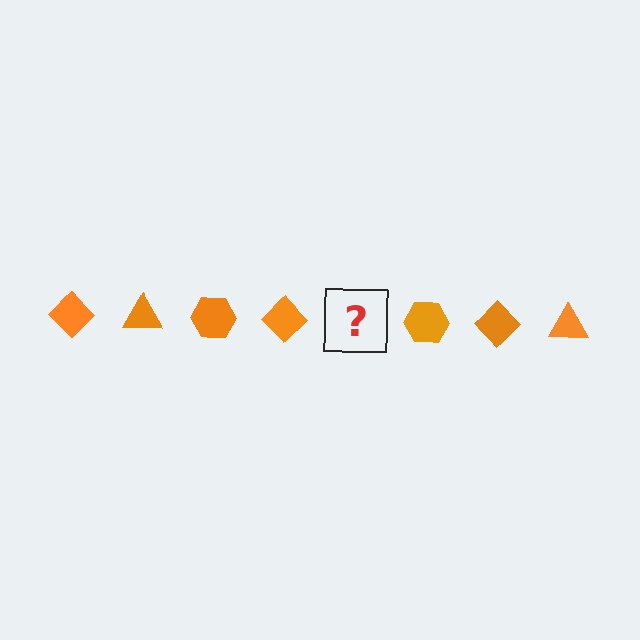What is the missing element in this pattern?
The missing element is an orange triangle.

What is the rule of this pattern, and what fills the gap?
The rule is that the pattern cycles through diamond, triangle, hexagon shapes in orange. The gap should be filled with an orange triangle.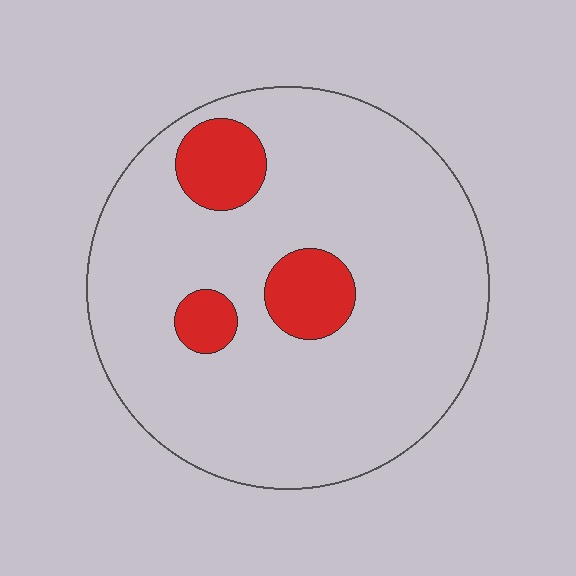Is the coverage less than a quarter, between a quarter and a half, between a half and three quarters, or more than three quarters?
Less than a quarter.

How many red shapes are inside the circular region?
3.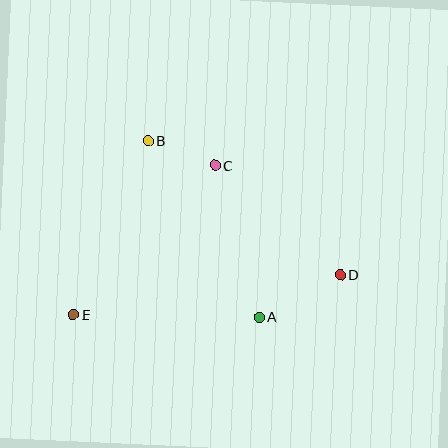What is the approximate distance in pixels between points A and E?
The distance between A and E is approximately 186 pixels.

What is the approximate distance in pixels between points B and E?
The distance between B and E is approximately 189 pixels.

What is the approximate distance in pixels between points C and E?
The distance between C and E is approximately 206 pixels.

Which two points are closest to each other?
Points B and C are closest to each other.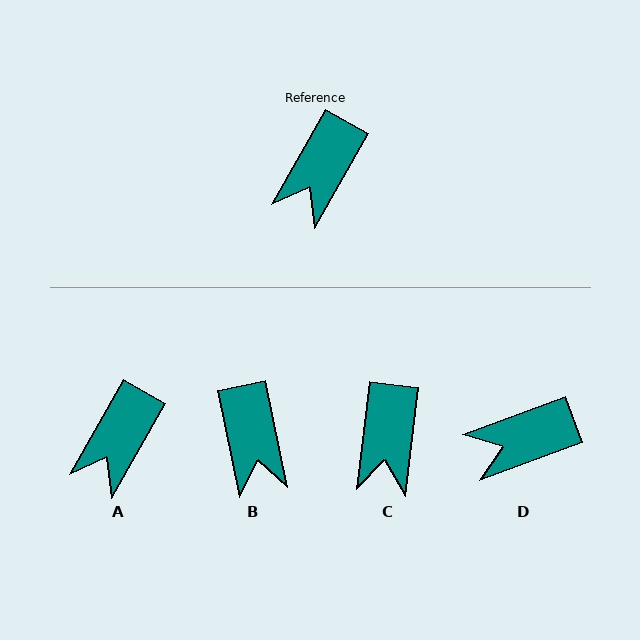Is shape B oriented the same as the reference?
No, it is off by about 42 degrees.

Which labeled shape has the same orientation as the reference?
A.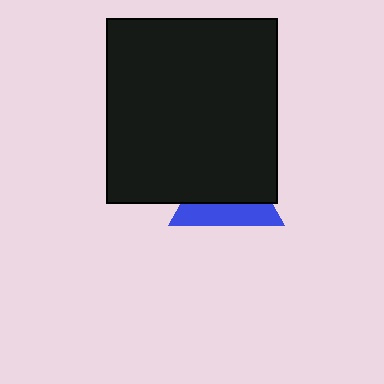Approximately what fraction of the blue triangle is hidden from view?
Roughly 62% of the blue triangle is hidden behind the black rectangle.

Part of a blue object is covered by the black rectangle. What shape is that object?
It is a triangle.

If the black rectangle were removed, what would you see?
You would see the complete blue triangle.